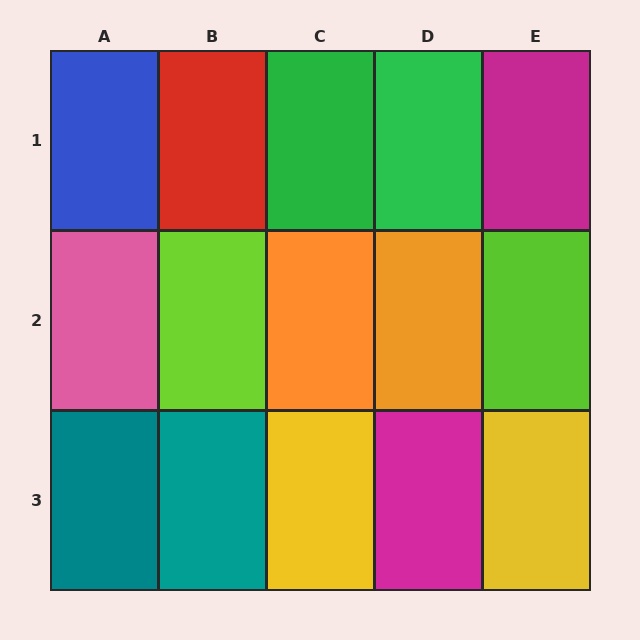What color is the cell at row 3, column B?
Teal.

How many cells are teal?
2 cells are teal.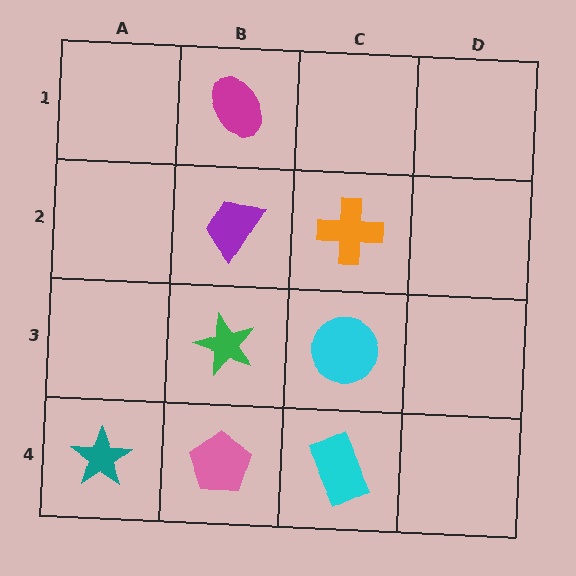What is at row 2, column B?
A purple trapezoid.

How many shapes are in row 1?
1 shape.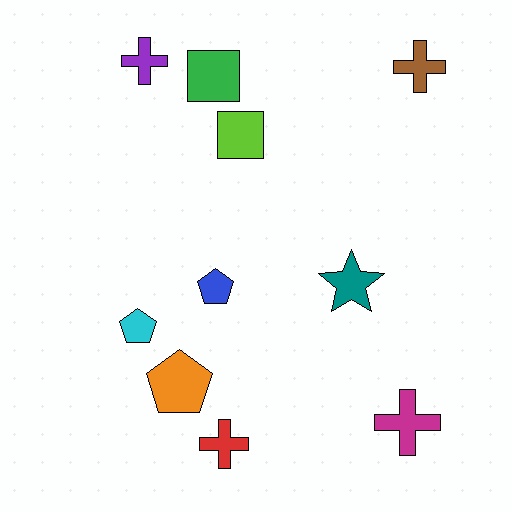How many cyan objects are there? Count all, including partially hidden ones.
There is 1 cyan object.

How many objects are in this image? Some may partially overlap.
There are 10 objects.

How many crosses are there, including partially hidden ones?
There are 4 crosses.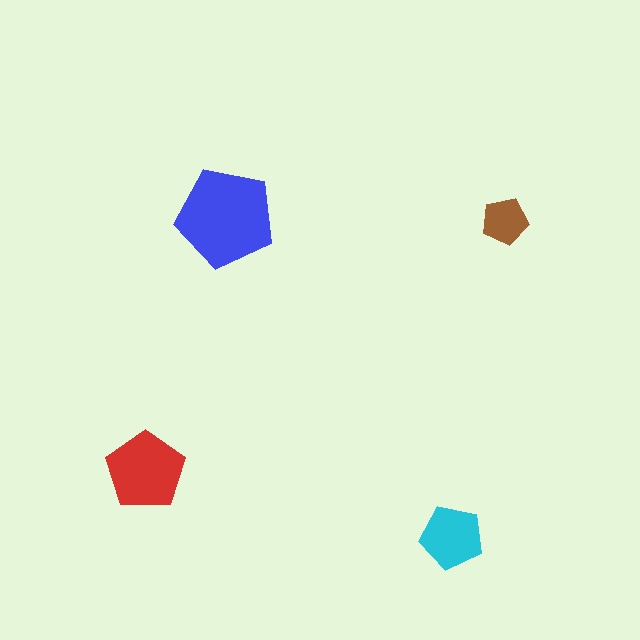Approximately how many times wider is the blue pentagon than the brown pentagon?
About 2 times wider.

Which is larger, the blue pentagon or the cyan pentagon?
The blue one.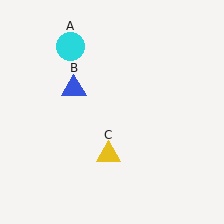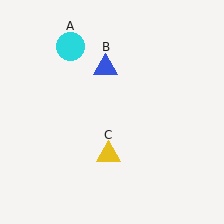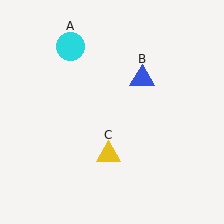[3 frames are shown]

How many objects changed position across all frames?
1 object changed position: blue triangle (object B).